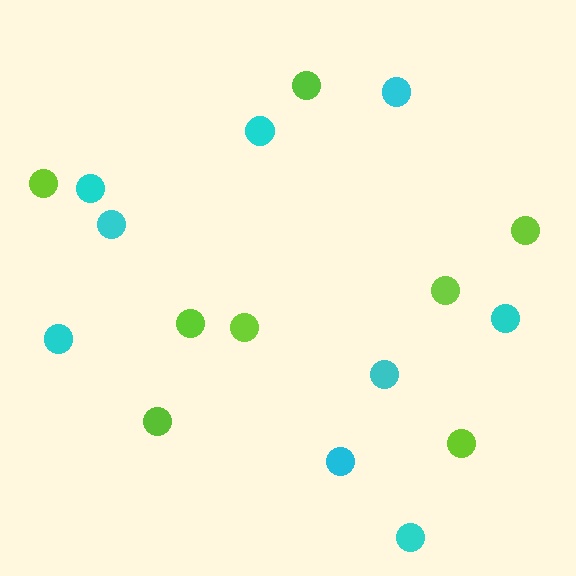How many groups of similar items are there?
There are 2 groups: one group of cyan circles (9) and one group of lime circles (8).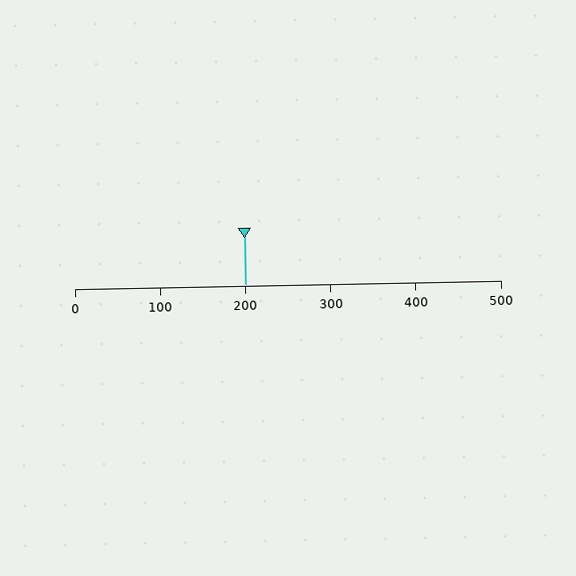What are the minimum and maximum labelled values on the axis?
The axis runs from 0 to 500.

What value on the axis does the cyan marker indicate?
The marker indicates approximately 200.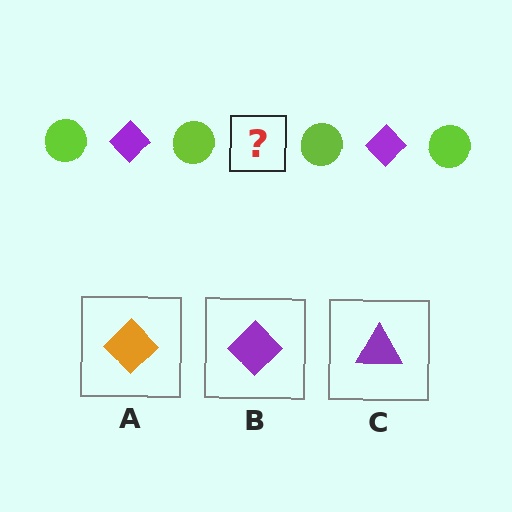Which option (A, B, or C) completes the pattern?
B.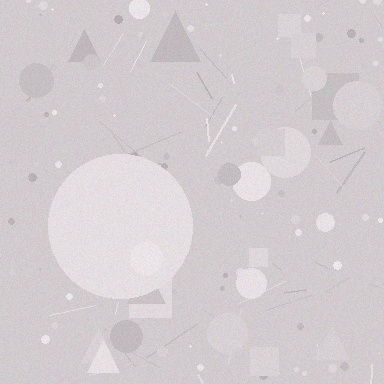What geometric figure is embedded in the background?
A circle is embedded in the background.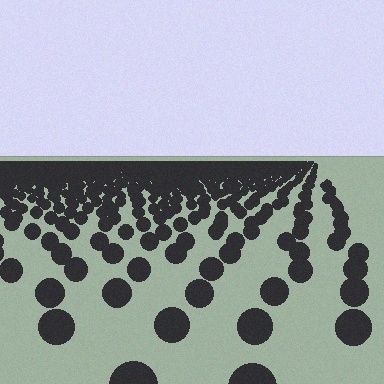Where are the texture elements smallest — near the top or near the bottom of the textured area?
Near the top.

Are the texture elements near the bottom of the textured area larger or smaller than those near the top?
Larger. Near the bottom, elements are closer to the viewer and appear at a bigger on-screen size.